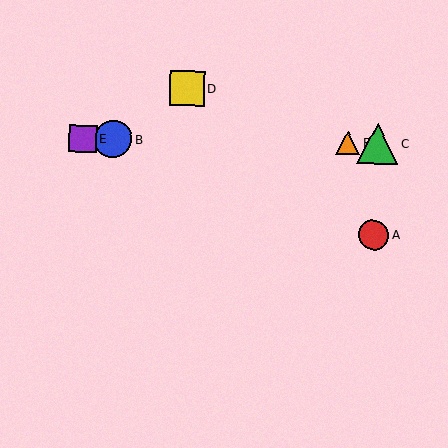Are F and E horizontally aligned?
Yes, both are at y≈143.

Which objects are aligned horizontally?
Objects B, C, E, F are aligned horizontally.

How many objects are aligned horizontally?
4 objects (B, C, E, F) are aligned horizontally.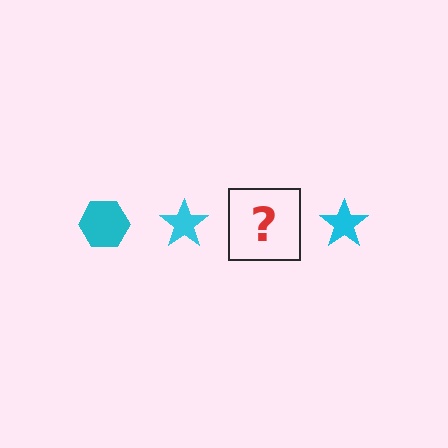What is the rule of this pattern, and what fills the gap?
The rule is that the pattern cycles through hexagon, star shapes in cyan. The gap should be filled with a cyan hexagon.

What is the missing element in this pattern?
The missing element is a cyan hexagon.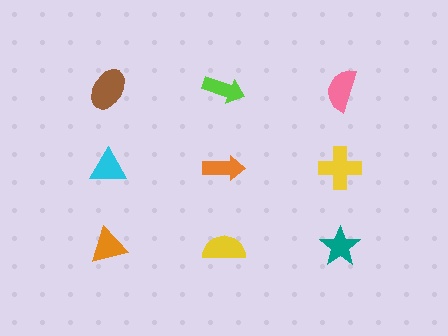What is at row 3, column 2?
A yellow semicircle.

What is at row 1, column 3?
A pink semicircle.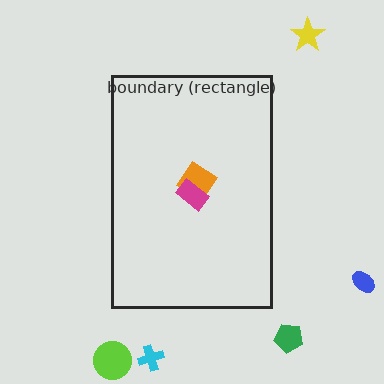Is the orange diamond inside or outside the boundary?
Inside.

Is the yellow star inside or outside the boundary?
Outside.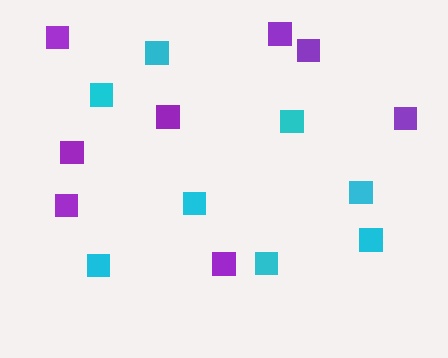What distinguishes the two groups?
There are 2 groups: one group of cyan squares (8) and one group of purple squares (8).